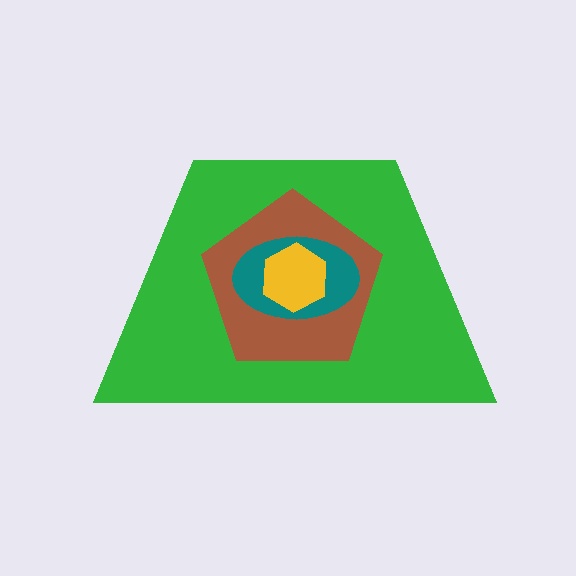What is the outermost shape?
The green trapezoid.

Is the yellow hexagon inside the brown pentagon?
Yes.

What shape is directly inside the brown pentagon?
The teal ellipse.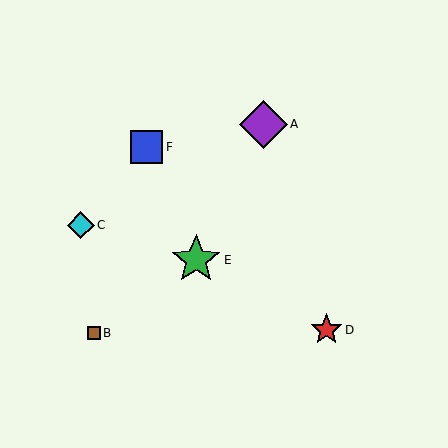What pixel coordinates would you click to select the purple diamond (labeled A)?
Click at (263, 124) to select the purple diamond A.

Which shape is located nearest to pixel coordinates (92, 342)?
The brown square (labeled B) at (94, 333) is nearest to that location.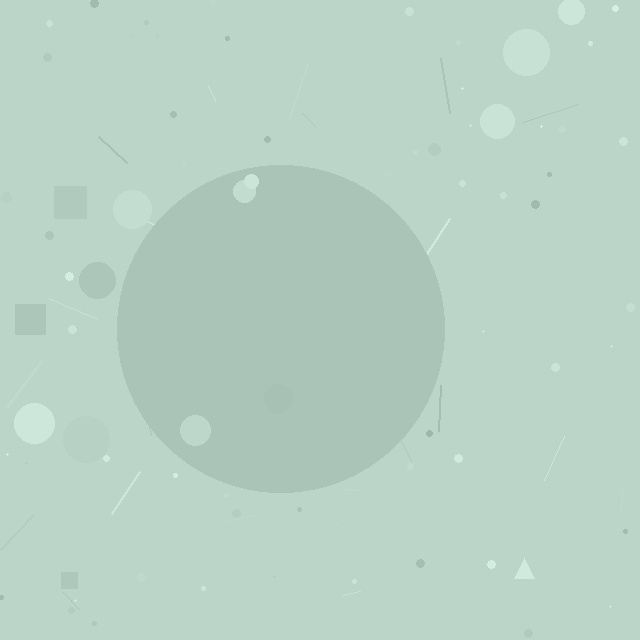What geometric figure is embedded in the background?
A circle is embedded in the background.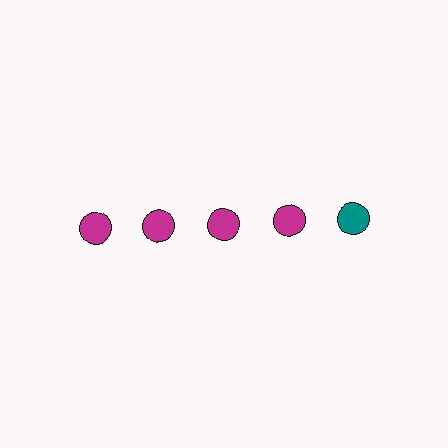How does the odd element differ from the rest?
It has a different color: teal instead of magenta.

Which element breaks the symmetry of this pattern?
The teal circle in the top row, rightmost column breaks the symmetry. All other shapes are magenta circles.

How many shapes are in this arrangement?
There are 5 shapes arranged in a grid pattern.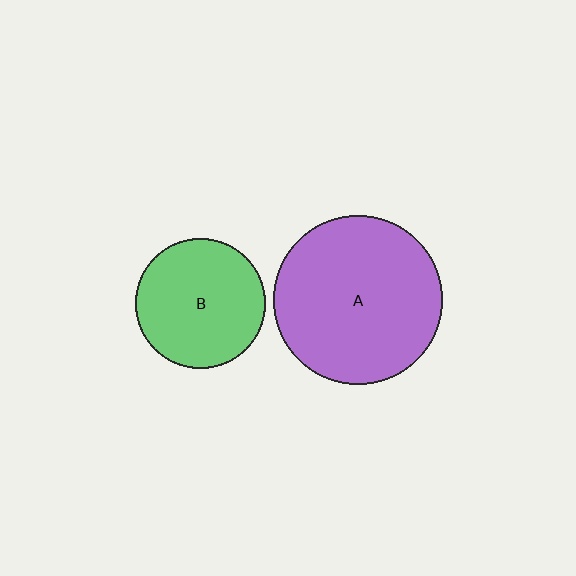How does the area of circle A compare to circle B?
Approximately 1.7 times.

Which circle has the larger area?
Circle A (purple).